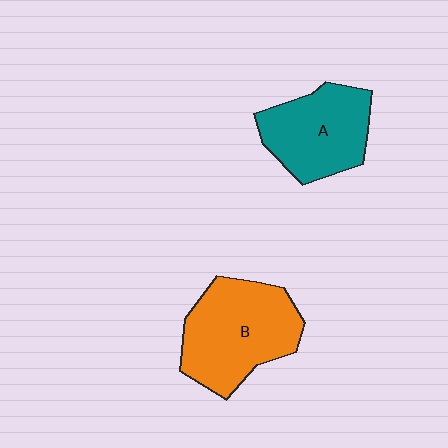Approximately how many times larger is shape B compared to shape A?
Approximately 1.2 times.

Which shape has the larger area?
Shape B (orange).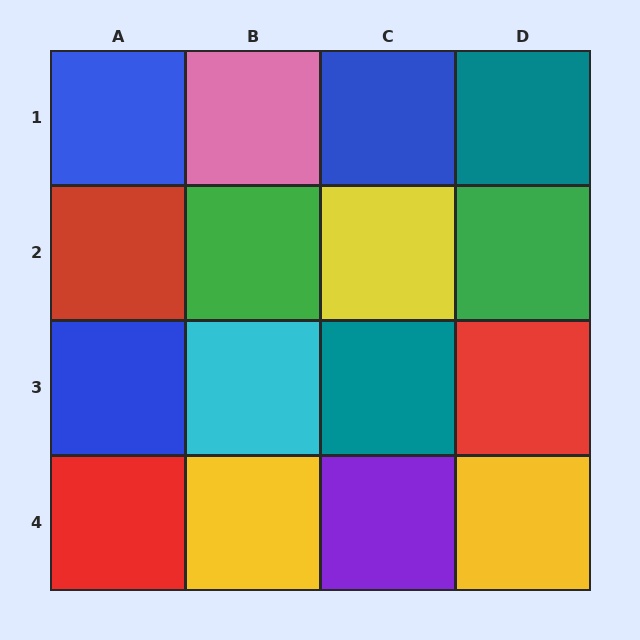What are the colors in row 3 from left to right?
Blue, cyan, teal, red.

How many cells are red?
3 cells are red.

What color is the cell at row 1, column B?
Pink.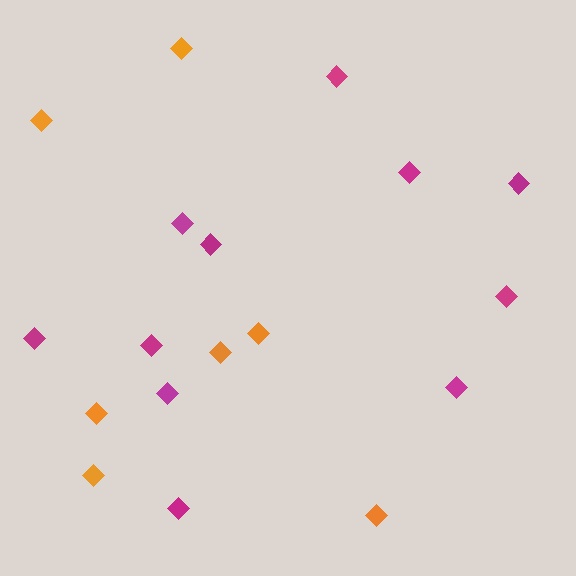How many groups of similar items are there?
There are 2 groups: one group of magenta diamonds (11) and one group of orange diamonds (7).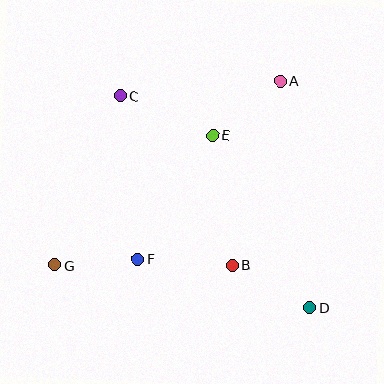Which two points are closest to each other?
Points F and G are closest to each other.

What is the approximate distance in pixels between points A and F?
The distance between A and F is approximately 228 pixels.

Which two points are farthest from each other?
Points A and G are farthest from each other.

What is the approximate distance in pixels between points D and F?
The distance between D and F is approximately 179 pixels.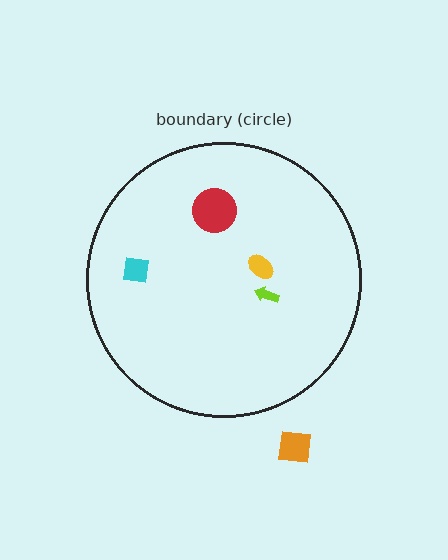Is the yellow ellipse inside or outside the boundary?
Inside.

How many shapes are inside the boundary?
4 inside, 1 outside.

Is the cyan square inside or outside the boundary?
Inside.